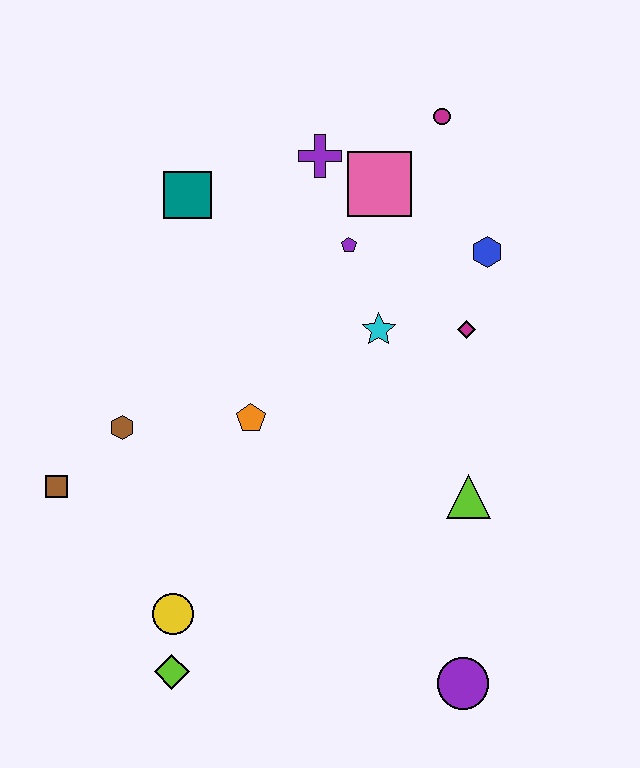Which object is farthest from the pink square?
The lime diamond is farthest from the pink square.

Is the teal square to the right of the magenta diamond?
No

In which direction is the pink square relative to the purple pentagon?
The pink square is above the purple pentagon.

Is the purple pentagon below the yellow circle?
No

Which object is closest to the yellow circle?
The lime diamond is closest to the yellow circle.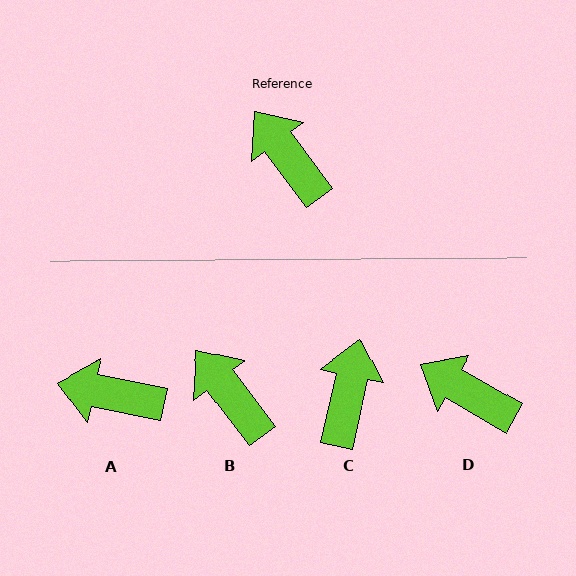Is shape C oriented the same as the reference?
No, it is off by about 50 degrees.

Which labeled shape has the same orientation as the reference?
B.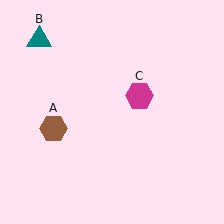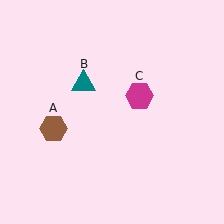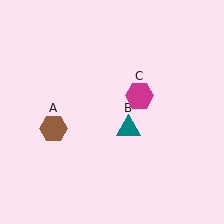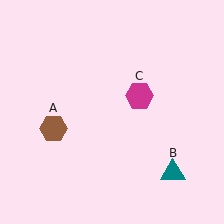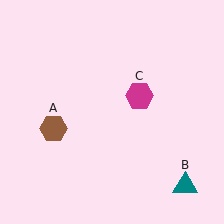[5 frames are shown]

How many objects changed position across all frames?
1 object changed position: teal triangle (object B).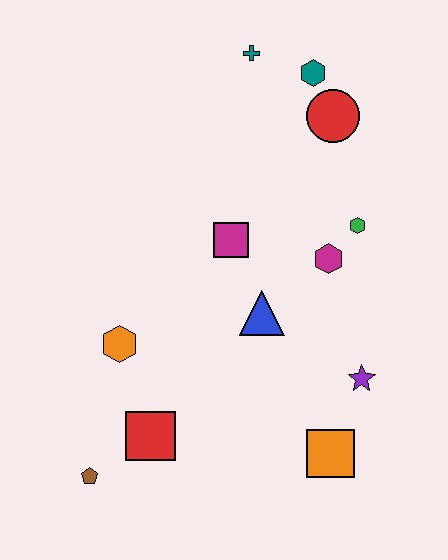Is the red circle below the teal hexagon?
Yes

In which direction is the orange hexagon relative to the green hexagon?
The orange hexagon is to the left of the green hexagon.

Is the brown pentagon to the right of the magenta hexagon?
No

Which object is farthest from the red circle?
The brown pentagon is farthest from the red circle.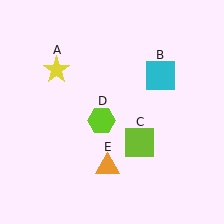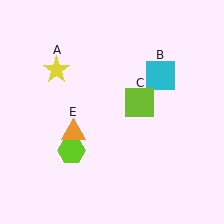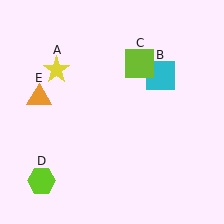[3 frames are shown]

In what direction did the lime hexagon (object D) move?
The lime hexagon (object D) moved down and to the left.